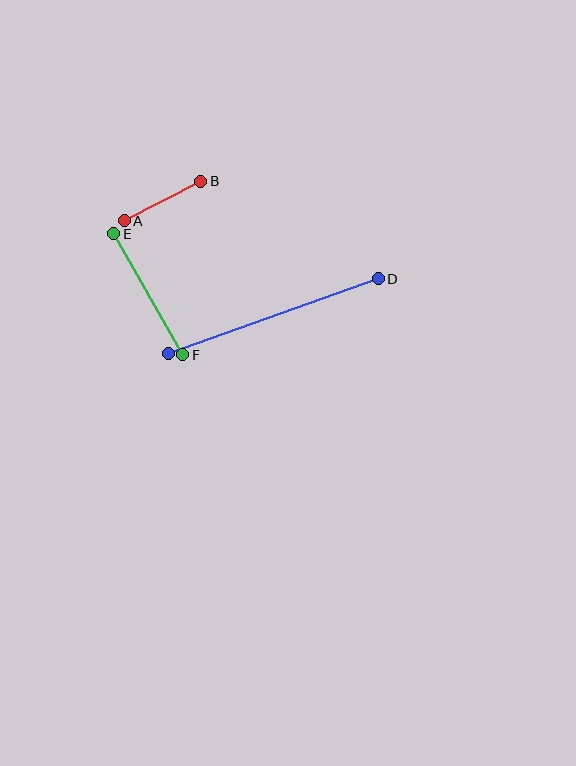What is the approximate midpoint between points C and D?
The midpoint is at approximately (273, 316) pixels.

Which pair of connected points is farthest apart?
Points C and D are farthest apart.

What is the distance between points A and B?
The distance is approximately 86 pixels.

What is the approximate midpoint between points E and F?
The midpoint is at approximately (148, 294) pixels.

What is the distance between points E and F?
The distance is approximately 139 pixels.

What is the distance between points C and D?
The distance is approximately 223 pixels.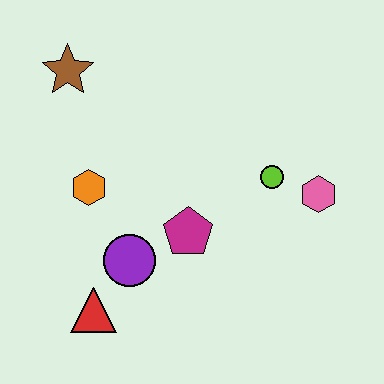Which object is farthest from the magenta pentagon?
The brown star is farthest from the magenta pentagon.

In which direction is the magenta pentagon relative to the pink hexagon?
The magenta pentagon is to the left of the pink hexagon.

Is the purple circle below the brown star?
Yes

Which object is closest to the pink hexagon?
The lime circle is closest to the pink hexagon.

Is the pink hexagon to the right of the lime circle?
Yes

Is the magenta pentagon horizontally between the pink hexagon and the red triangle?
Yes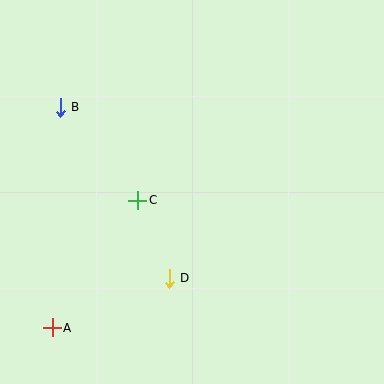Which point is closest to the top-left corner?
Point B is closest to the top-left corner.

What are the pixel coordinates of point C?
Point C is at (138, 200).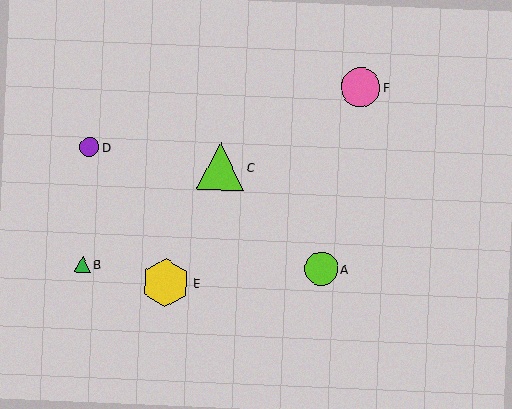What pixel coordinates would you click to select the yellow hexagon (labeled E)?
Click at (166, 282) to select the yellow hexagon E.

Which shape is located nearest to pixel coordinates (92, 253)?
The green triangle (labeled B) at (83, 264) is nearest to that location.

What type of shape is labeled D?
Shape D is a purple circle.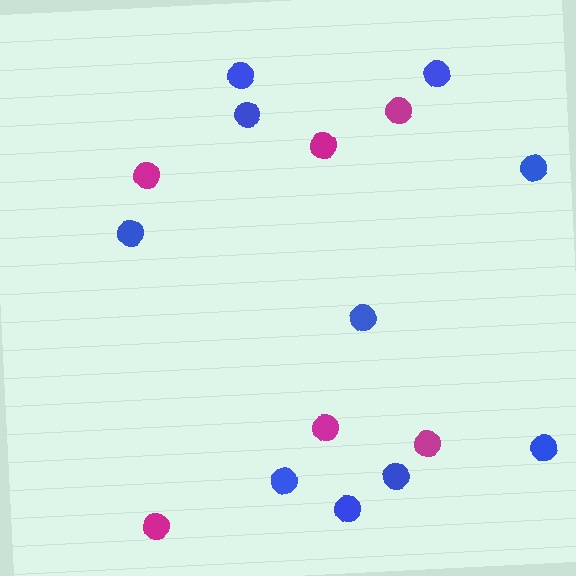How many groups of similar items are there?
There are 2 groups: one group of blue circles (10) and one group of magenta circles (6).